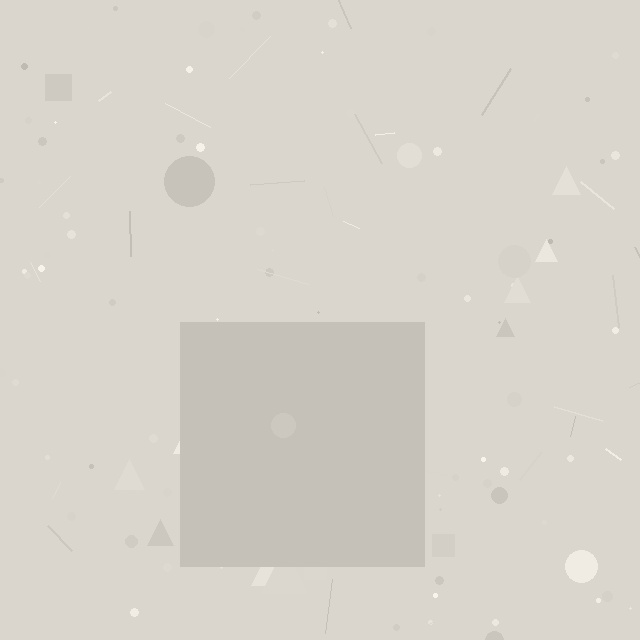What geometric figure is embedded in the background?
A square is embedded in the background.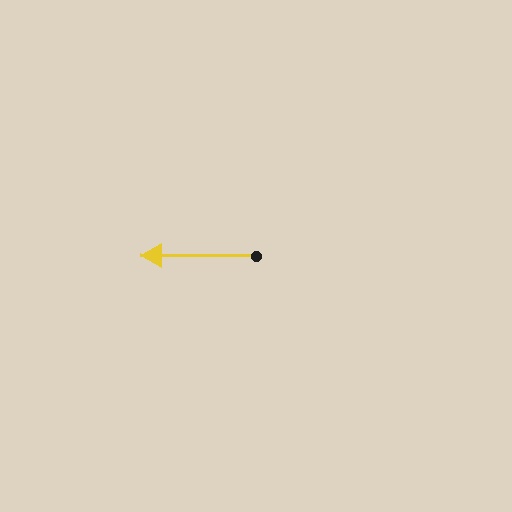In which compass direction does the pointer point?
West.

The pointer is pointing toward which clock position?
Roughly 9 o'clock.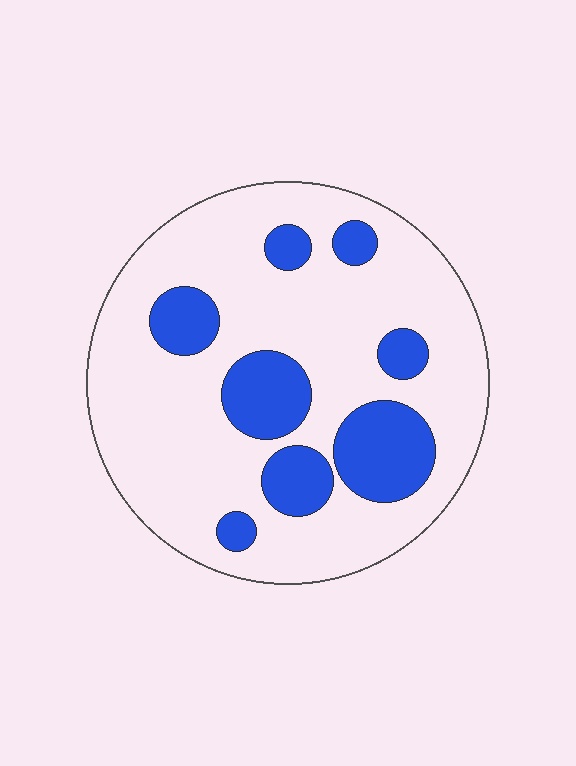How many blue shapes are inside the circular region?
8.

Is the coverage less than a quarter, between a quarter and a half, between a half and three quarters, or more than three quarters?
Less than a quarter.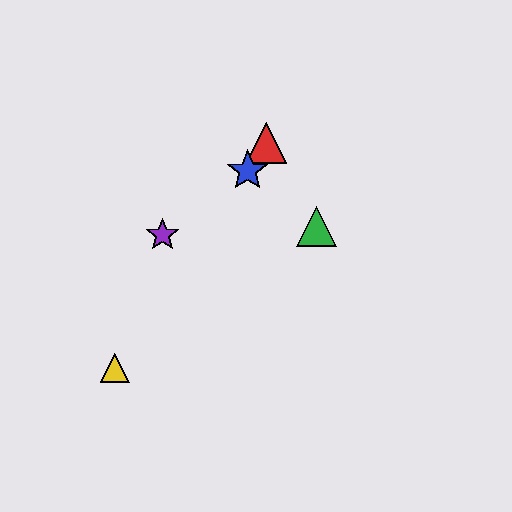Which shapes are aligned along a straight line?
The red triangle, the blue star, the yellow triangle are aligned along a straight line.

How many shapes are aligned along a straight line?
3 shapes (the red triangle, the blue star, the yellow triangle) are aligned along a straight line.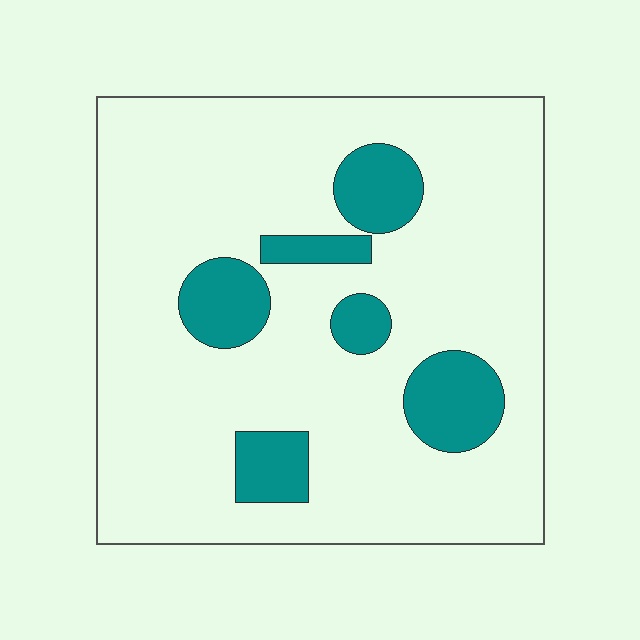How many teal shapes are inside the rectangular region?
6.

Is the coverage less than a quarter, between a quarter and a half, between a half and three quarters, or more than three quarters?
Less than a quarter.